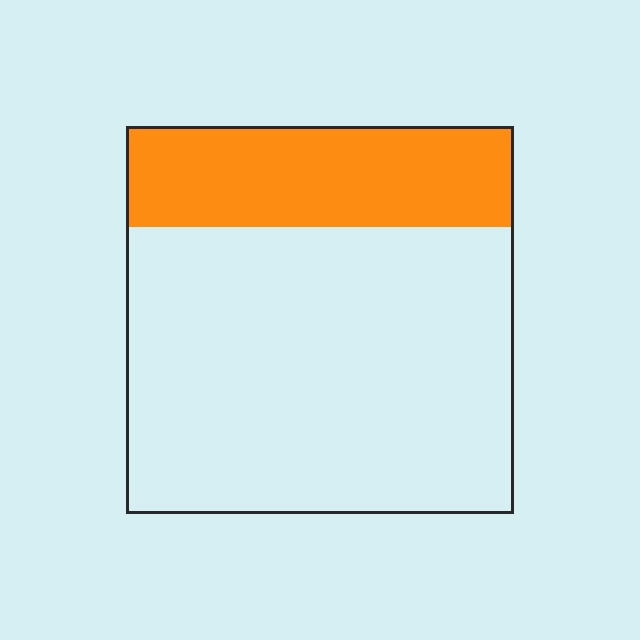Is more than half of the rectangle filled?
No.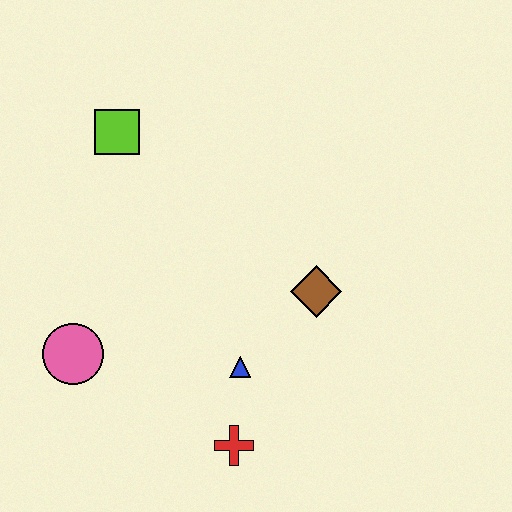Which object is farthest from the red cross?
The lime square is farthest from the red cross.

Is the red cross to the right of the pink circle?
Yes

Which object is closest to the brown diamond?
The blue triangle is closest to the brown diamond.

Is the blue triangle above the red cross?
Yes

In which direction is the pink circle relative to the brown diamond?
The pink circle is to the left of the brown diamond.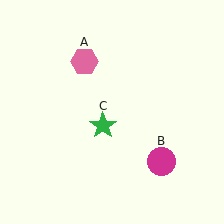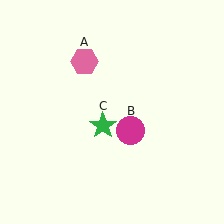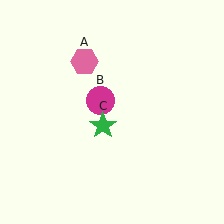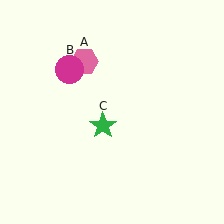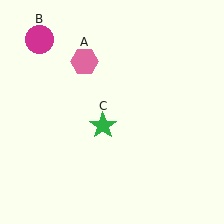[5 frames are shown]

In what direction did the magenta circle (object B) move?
The magenta circle (object B) moved up and to the left.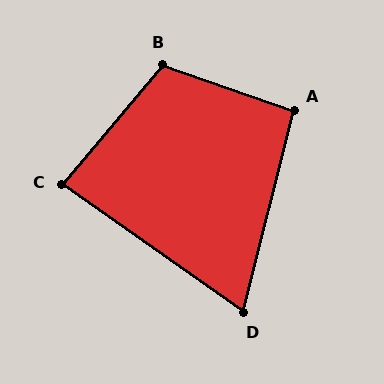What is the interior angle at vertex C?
Approximately 85 degrees (acute).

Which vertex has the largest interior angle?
B, at approximately 111 degrees.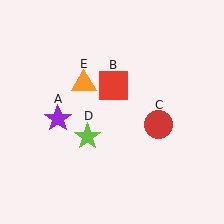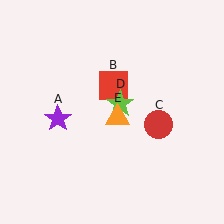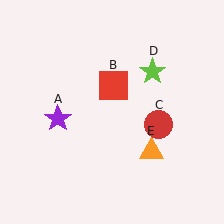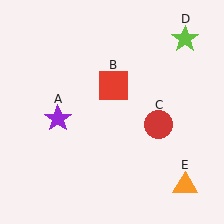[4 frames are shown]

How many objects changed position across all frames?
2 objects changed position: lime star (object D), orange triangle (object E).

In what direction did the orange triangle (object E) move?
The orange triangle (object E) moved down and to the right.